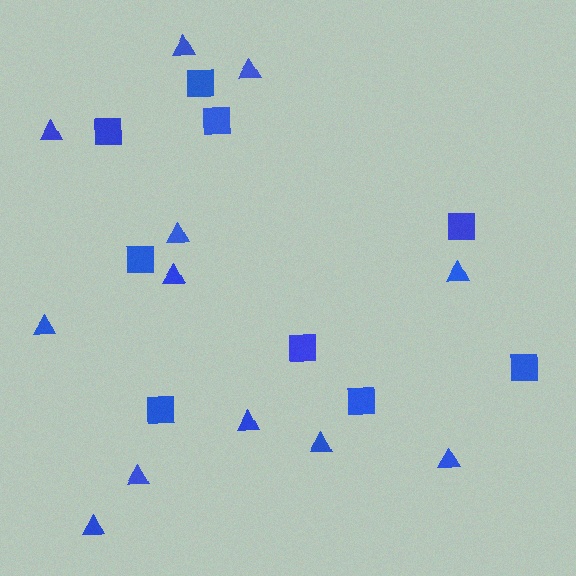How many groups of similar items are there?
There are 2 groups: one group of triangles (12) and one group of squares (9).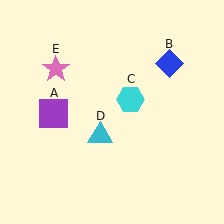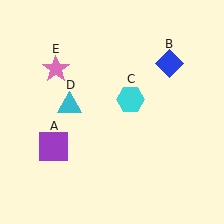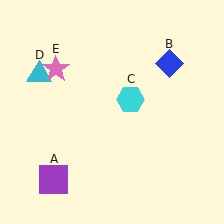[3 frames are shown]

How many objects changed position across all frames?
2 objects changed position: purple square (object A), cyan triangle (object D).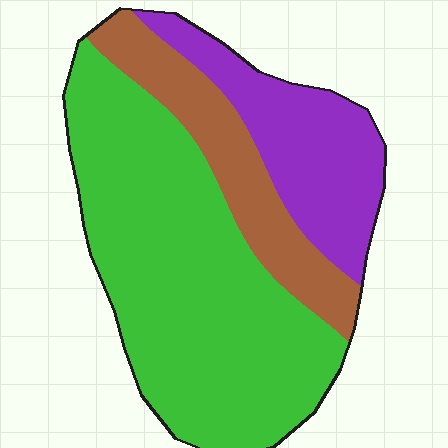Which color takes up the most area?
Green, at roughly 60%.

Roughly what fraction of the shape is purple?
Purple takes up between a sixth and a third of the shape.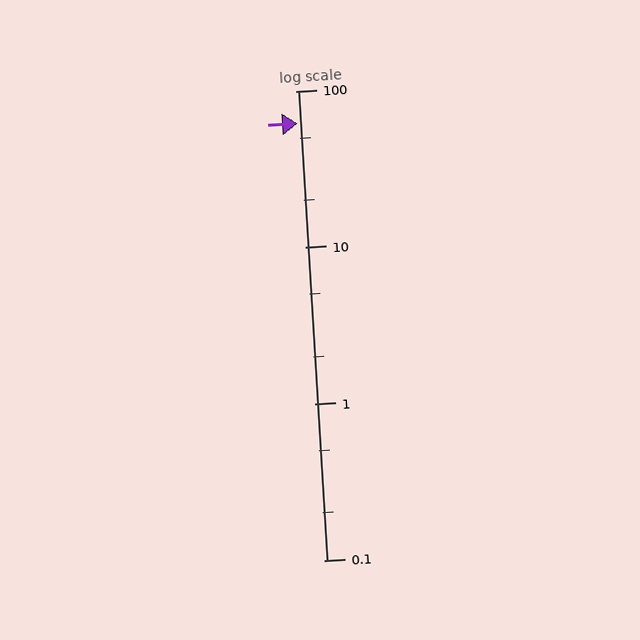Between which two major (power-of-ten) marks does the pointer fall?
The pointer is between 10 and 100.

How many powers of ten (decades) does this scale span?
The scale spans 3 decades, from 0.1 to 100.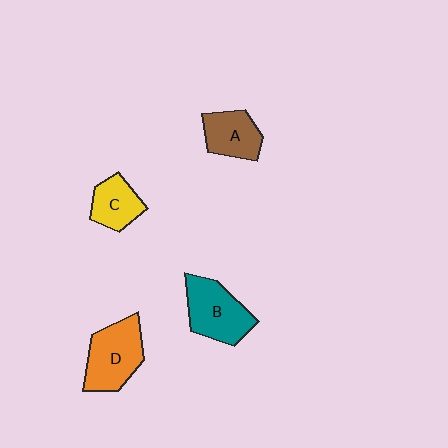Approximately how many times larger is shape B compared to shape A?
Approximately 1.4 times.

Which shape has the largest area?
Shape D (orange).